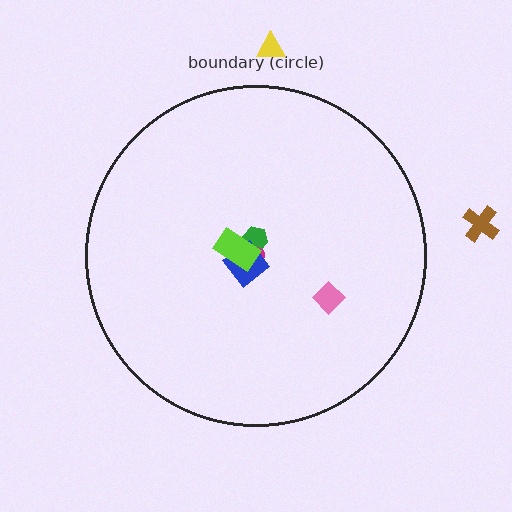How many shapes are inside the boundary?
5 inside, 2 outside.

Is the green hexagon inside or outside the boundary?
Inside.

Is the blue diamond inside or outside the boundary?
Inside.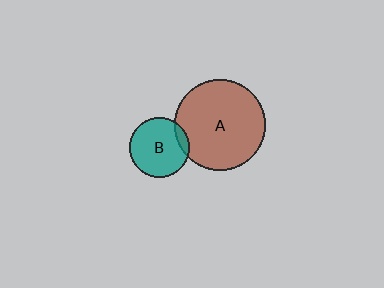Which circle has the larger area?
Circle A (brown).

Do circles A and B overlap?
Yes.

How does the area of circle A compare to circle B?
Approximately 2.3 times.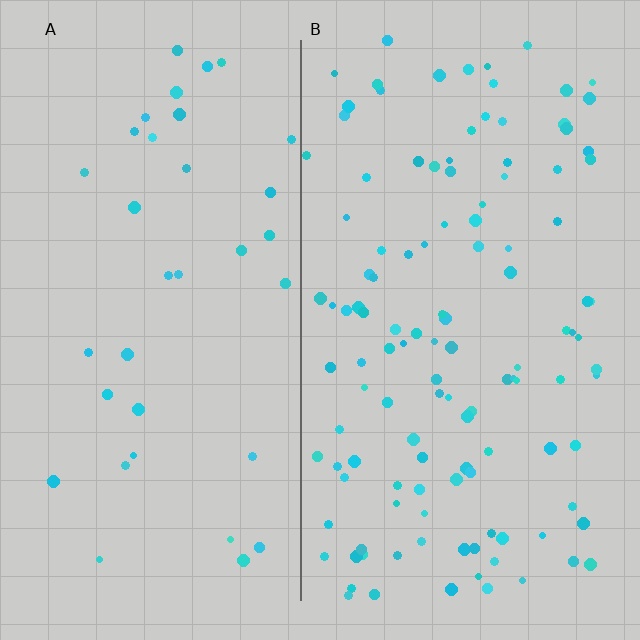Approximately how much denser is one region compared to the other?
Approximately 3.4× — region B over region A.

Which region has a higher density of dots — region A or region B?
B (the right).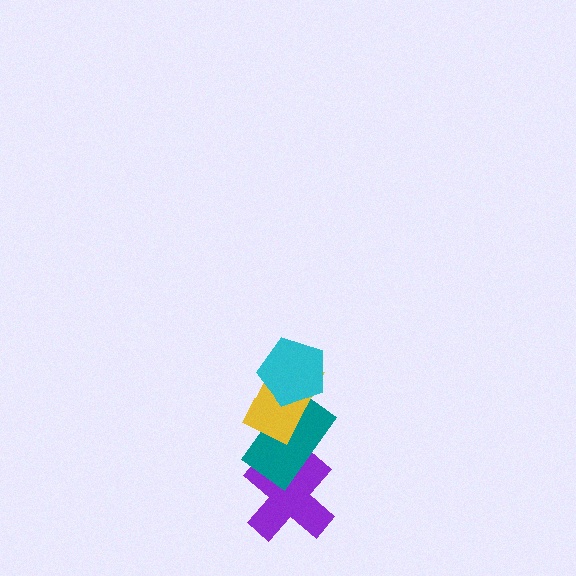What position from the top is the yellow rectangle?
The yellow rectangle is 2nd from the top.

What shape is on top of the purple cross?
The teal rectangle is on top of the purple cross.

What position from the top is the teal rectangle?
The teal rectangle is 3rd from the top.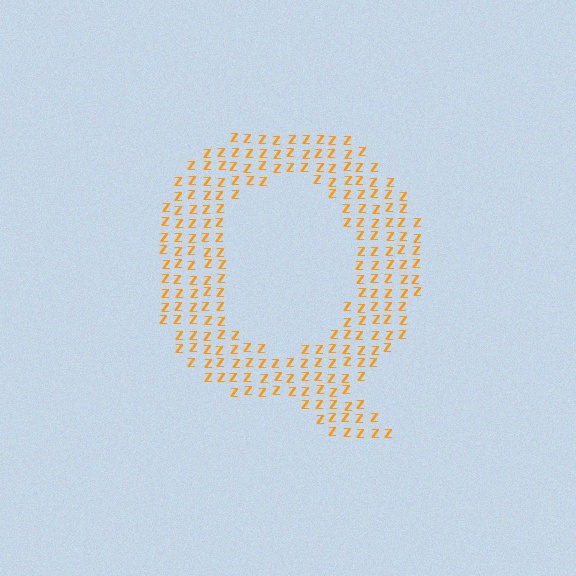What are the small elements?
The small elements are letter Z's.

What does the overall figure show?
The overall figure shows the letter Q.